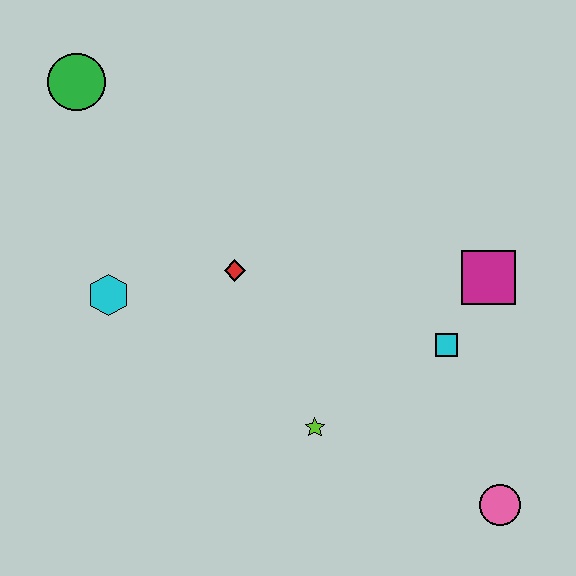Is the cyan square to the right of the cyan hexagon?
Yes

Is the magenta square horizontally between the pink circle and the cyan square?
Yes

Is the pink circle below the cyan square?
Yes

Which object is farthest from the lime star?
The green circle is farthest from the lime star.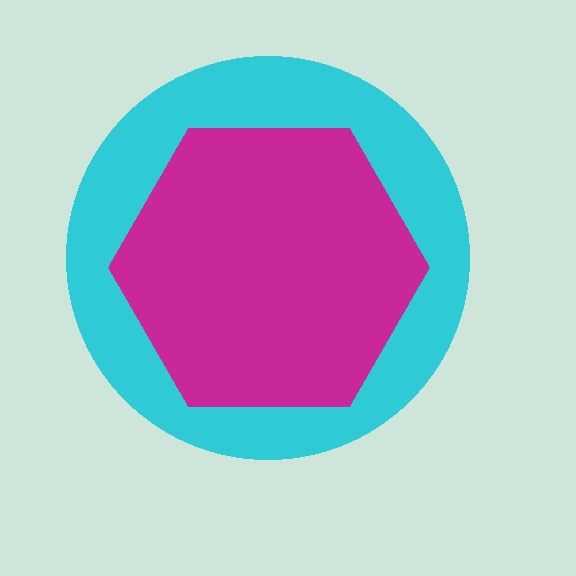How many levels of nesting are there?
2.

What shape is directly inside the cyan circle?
The magenta hexagon.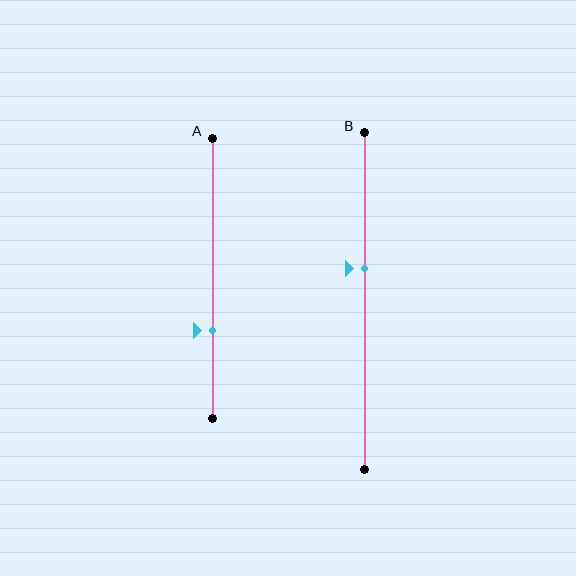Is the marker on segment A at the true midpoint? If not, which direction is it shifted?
No, the marker on segment A is shifted downward by about 19% of the segment length.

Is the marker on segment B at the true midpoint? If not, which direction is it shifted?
No, the marker on segment B is shifted upward by about 10% of the segment length.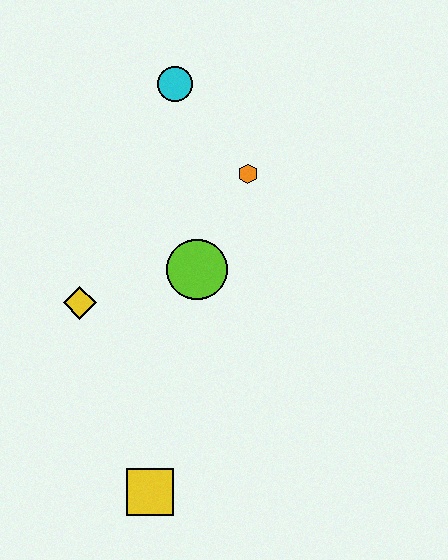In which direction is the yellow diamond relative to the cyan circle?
The yellow diamond is below the cyan circle.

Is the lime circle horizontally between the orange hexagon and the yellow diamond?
Yes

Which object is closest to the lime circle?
The orange hexagon is closest to the lime circle.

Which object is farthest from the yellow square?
The cyan circle is farthest from the yellow square.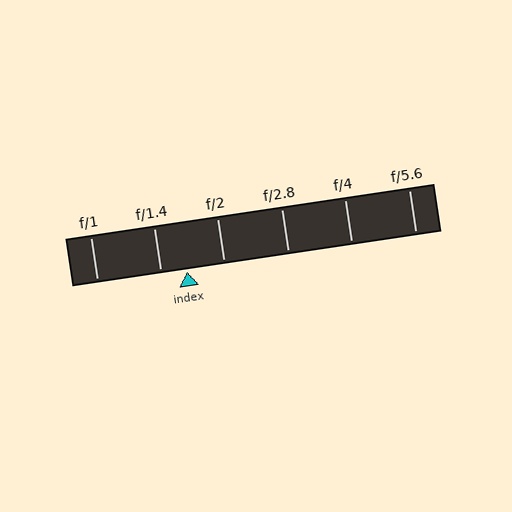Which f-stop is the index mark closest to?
The index mark is closest to f/1.4.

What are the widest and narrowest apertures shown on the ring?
The widest aperture shown is f/1 and the narrowest is f/5.6.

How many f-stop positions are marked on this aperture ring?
There are 6 f-stop positions marked.